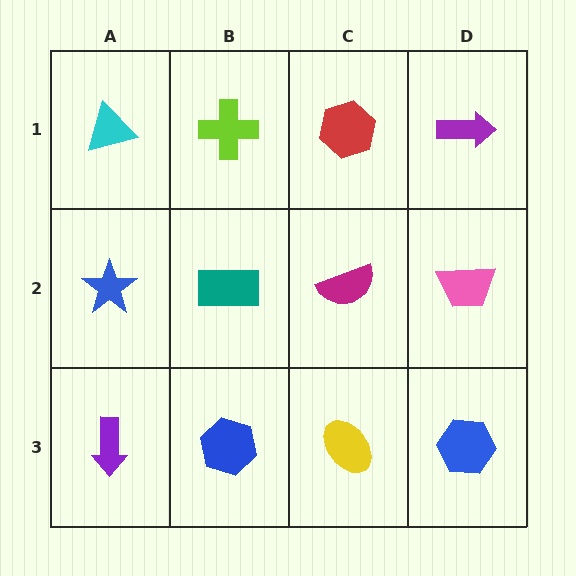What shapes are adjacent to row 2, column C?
A red hexagon (row 1, column C), a yellow ellipse (row 3, column C), a teal rectangle (row 2, column B), a pink trapezoid (row 2, column D).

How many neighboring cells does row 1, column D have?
2.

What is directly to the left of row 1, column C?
A lime cross.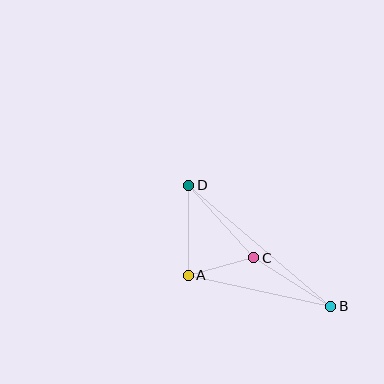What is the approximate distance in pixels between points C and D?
The distance between C and D is approximately 98 pixels.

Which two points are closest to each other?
Points A and C are closest to each other.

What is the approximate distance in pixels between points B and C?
The distance between B and C is approximately 91 pixels.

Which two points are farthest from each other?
Points B and D are farthest from each other.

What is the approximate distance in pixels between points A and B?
The distance between A and B is approximately 145 pixels.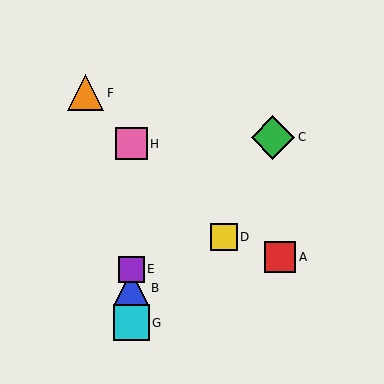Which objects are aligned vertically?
Objects B, E, G, H are aligned vertically.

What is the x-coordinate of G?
Object G is at x≈131.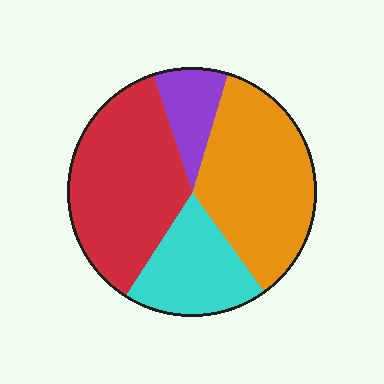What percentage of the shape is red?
Red takes up between a third and a half of the shape.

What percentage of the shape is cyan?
Cyan covers around 20% of the shape.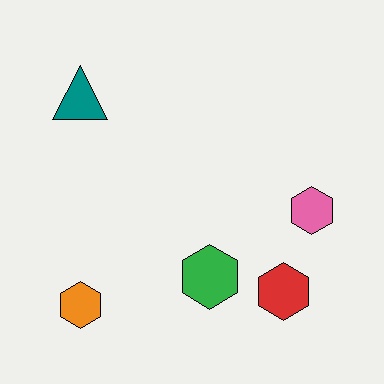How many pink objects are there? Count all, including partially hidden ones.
There is 1 pink object.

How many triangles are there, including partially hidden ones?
There is 1 triangle.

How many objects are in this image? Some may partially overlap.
There are 5 objects.